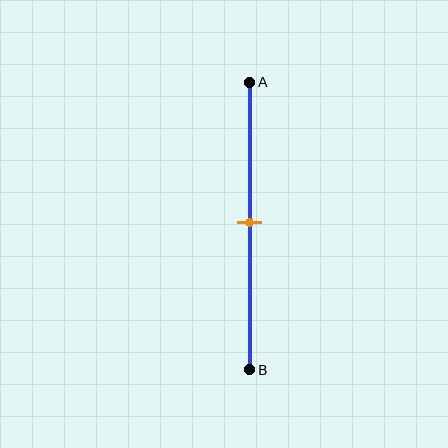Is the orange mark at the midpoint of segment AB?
Yes, the mark is approximately at the midpoint.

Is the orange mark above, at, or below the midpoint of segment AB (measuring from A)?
The orange mark is approximately at the midpoint of segment AB.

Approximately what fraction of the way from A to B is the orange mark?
The orange mark is approximately 50% of the way from A to B.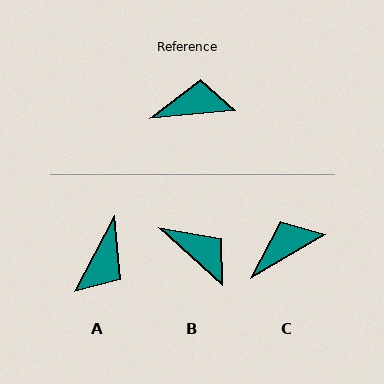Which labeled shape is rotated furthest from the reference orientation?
A, about 123 degrees away.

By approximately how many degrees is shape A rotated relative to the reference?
Approximately 123 degrees clockwise.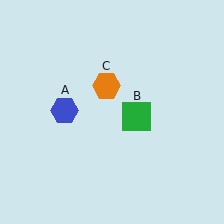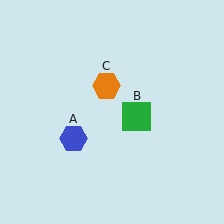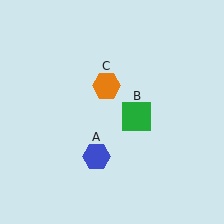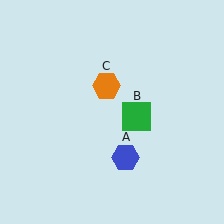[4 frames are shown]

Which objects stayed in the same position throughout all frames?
Green square (object B) and orange hexagon (object C) remained stationary.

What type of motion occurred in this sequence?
The blue hexagon (object A) rotated counterclockwise around the center of the scene.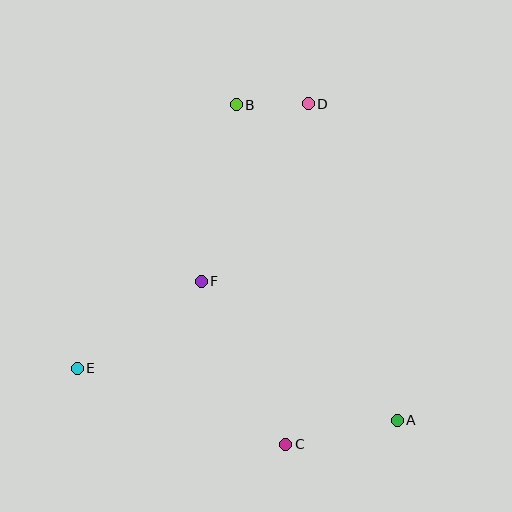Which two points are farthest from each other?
Points A and B are farthest from each other.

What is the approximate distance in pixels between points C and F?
The distance between C and F is approximately 184 pixels.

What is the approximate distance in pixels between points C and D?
The distance between C and D is approximately 341 pixels.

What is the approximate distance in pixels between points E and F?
The distance between E and F is approximately 151 pixels.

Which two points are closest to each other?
Points B and D are closest to each other.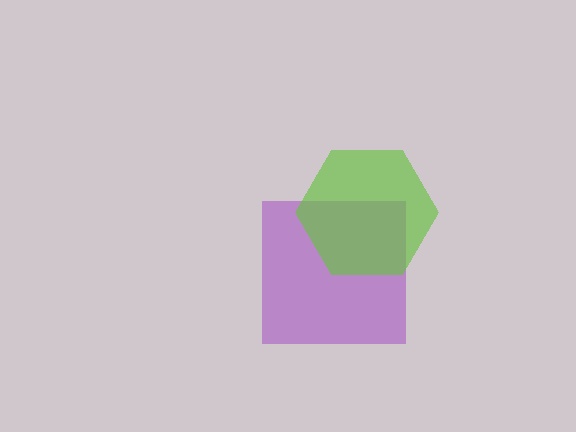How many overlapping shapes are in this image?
There are 2 overlapping shapes in the image.